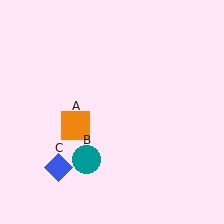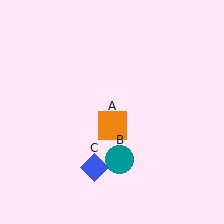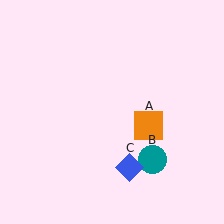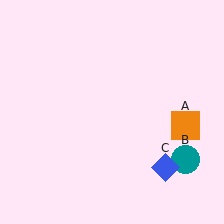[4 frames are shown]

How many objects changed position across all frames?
3 objects changed position: orange square (object A), teal circle (object B), blue diamond (object C).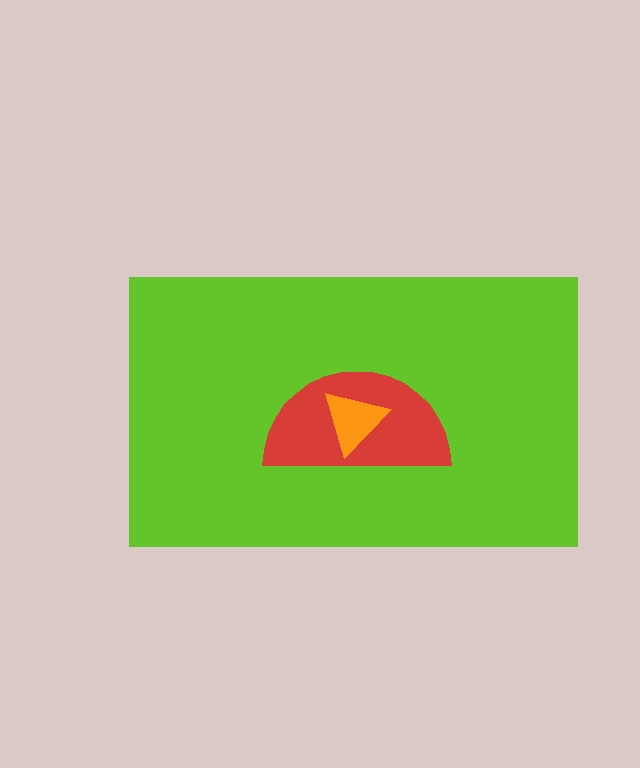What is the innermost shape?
The orange triangle.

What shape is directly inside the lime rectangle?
The red semicircle.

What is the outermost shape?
The lime rectangle.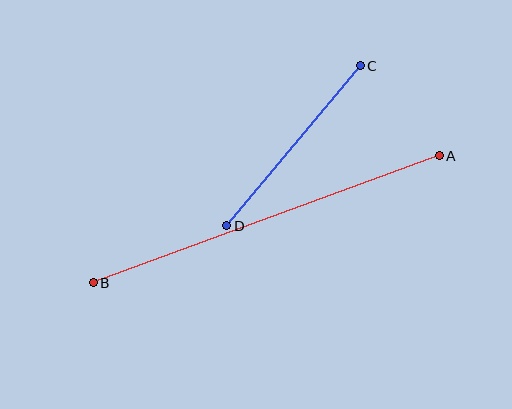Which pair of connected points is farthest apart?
Points A and B are farthest apart.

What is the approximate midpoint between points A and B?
The midpoint is at approximately (266, 219) pixels.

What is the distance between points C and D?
The distance is approximately 208 pixels.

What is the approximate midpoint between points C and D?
The midpoint is at approximately (294, 146) pixels.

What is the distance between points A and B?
The distance is approximately 368 pixels.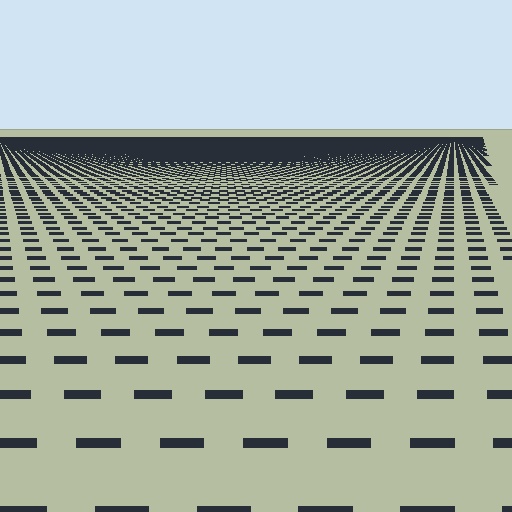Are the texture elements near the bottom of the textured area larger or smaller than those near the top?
Larger. Near the bottom, elements are closer to the viewer and appear at a bigger on-screen size.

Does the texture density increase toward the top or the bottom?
Density increases toward the top.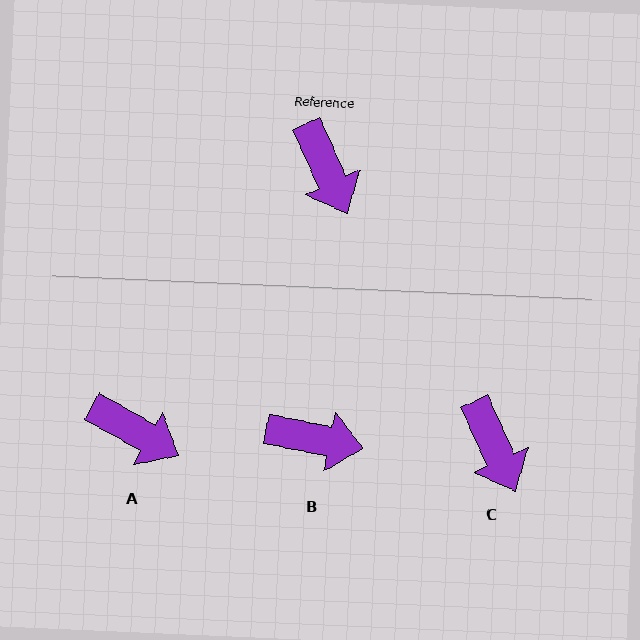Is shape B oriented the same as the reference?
No, it is off by about 54 degrees.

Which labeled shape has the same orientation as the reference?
C.